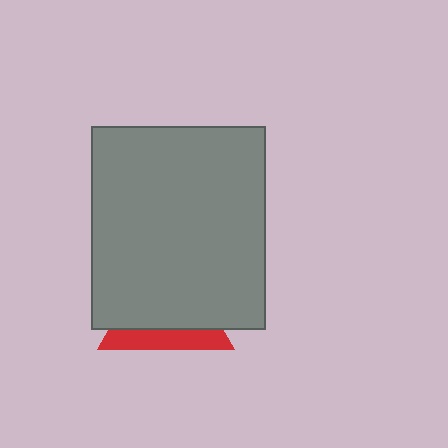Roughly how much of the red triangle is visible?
A small part of it is visible (roughly 31%).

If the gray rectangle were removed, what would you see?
You would see the complete red triangle.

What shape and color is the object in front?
The object in front is a gray rectangle.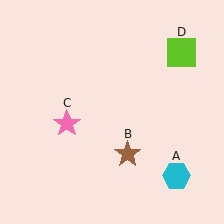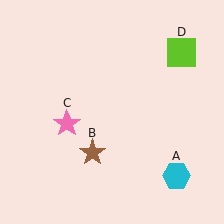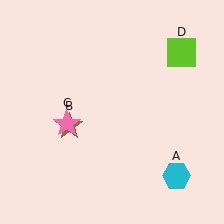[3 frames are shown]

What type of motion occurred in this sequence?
The brown star (object B) rotated clockwise around the center of the scene.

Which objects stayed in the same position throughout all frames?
Cyan hexagon (object A) and pink star (object C) and lime square (object D) remained stationary.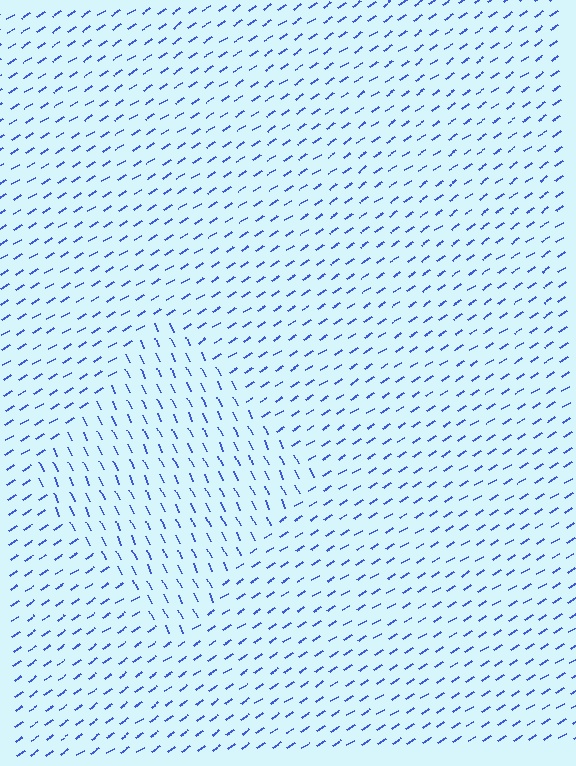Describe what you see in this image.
The image is filled with small blue line segments. A diamond region in the image has lines oriented differently from the surrounding lines, creating a visible texture boundary.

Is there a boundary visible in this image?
Yes, there is a texture boundary formed by a change in line orientation.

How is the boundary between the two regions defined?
The boundary is defined purely by a change in line orientation (approximately 82 degrees difference). All lines are the same color and thickness.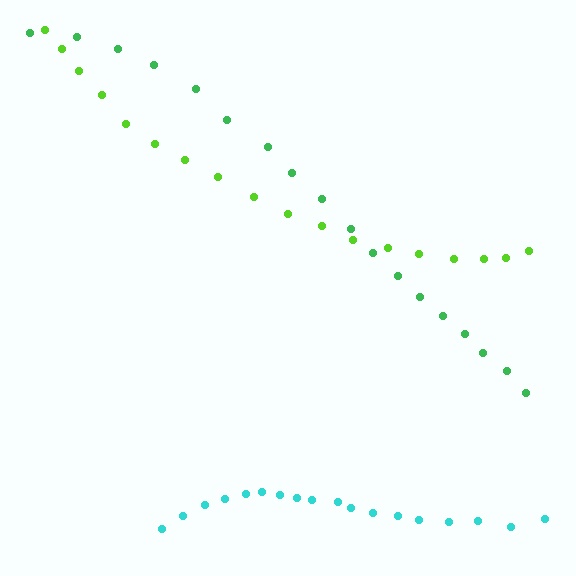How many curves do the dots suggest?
There are 3 distinct paths.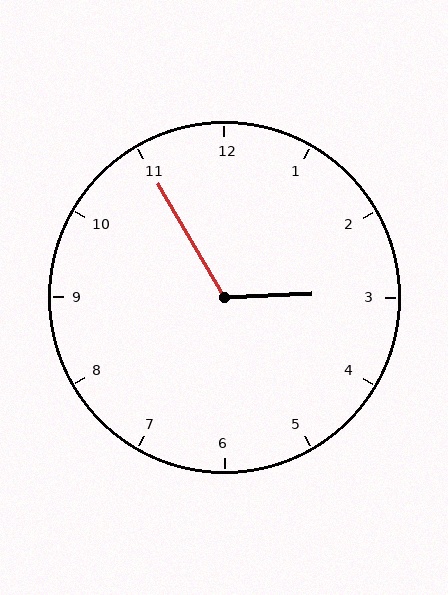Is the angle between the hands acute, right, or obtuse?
It is obtuse.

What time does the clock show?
2:55.